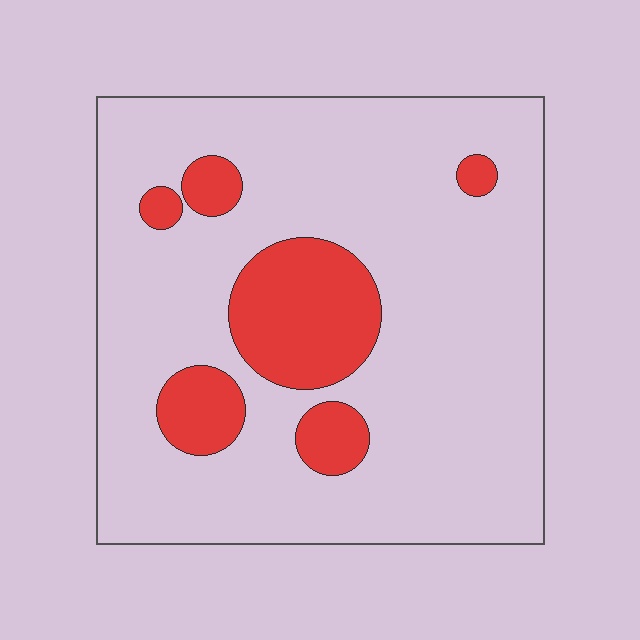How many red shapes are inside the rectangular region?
6.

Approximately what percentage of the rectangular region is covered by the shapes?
Approximately 15%.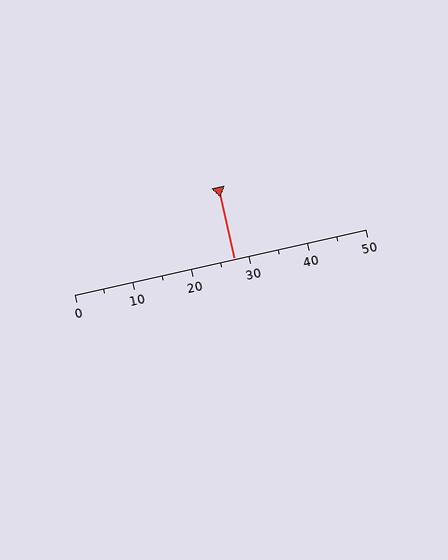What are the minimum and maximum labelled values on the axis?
The axis runs from 0 to 50.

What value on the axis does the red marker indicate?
The marker indicates approximately 27.5.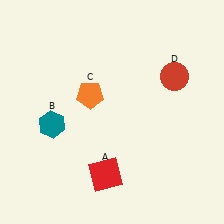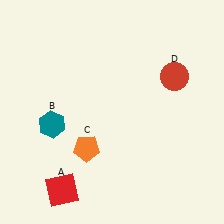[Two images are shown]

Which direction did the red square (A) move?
The red square (A) moved left.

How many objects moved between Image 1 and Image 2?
2 objects moved between the two images.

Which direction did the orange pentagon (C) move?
The orange pentagon (C) moved down.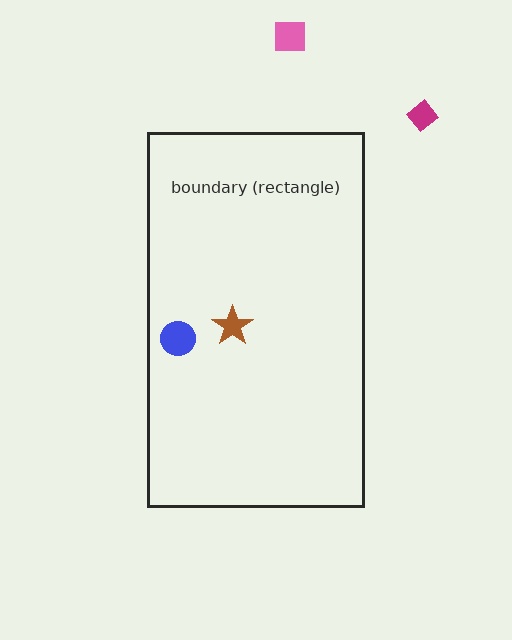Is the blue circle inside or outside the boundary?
Inside.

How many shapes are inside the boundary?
2 inside, 2 outside.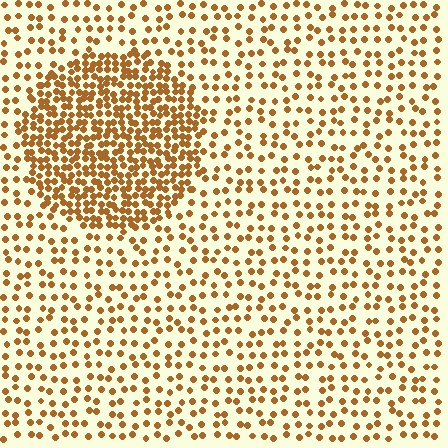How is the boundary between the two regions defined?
The boundary is defined by a change in element density (approximately 2.5x ratio). All elements are the same color, size, and shape.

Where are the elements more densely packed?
The elements are more densely packed inside the circle boundary.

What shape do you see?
I see a circle.